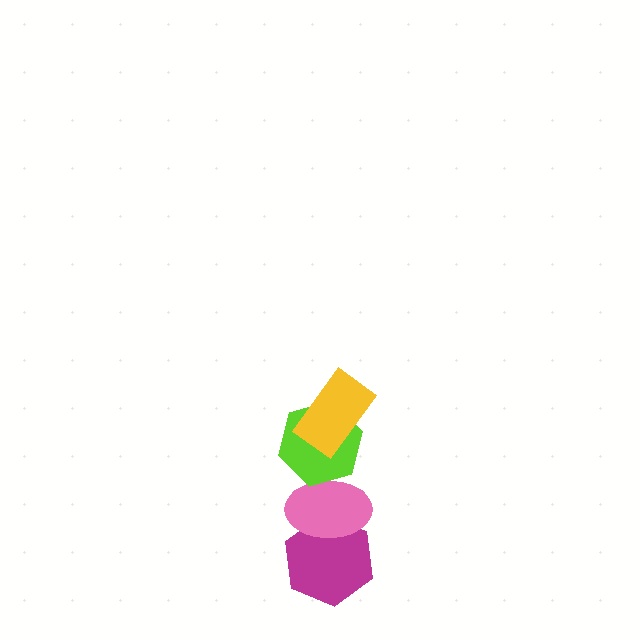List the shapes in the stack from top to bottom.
From top to bottom: the yellow rectangle, the lime hexagon, the pink ellipse, the magenta hexagon.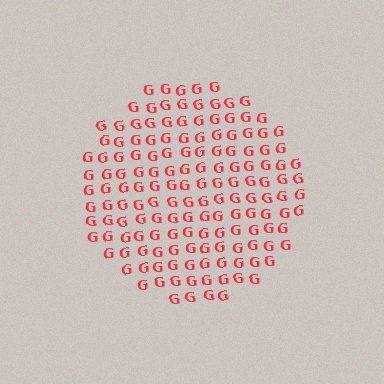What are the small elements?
The small elements are letter G's.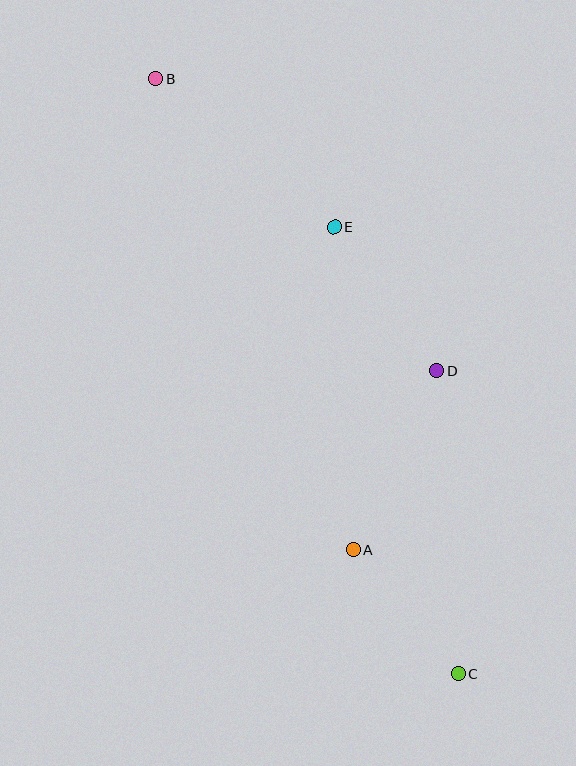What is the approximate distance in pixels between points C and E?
The distance between C and E is approximately 463 pixels.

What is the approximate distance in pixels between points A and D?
The distance between A and D is approximately 197 pixels.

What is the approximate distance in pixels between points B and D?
The distance between B and D is approximately 405 pixels.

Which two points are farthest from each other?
Points B and C are farthest from each other.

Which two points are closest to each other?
Points A and C are closest to each other.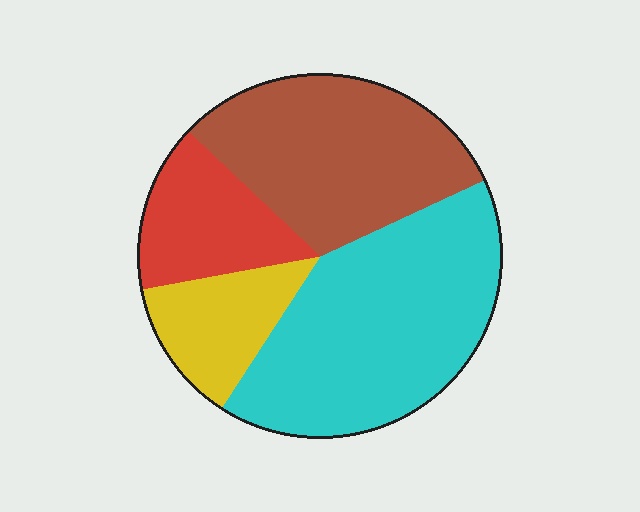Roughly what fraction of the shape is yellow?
Yellow covers 13% of the shape.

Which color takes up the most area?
Cyan, at roughly 40%.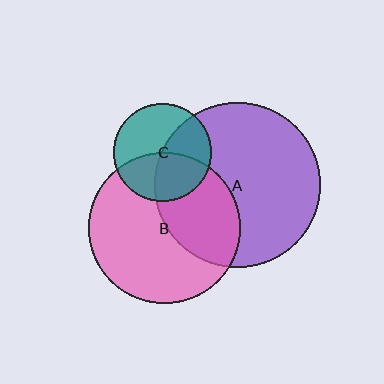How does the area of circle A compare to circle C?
Approximately 2.8 times.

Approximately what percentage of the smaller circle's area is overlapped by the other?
Approximately 40%.